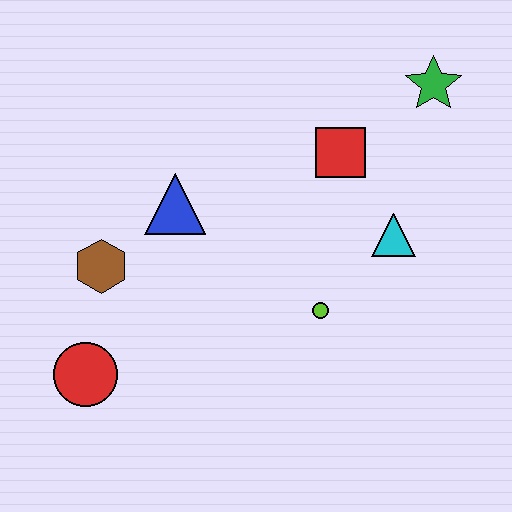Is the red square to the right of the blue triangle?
Yes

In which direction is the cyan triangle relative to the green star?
The cyan triangle is below the green star.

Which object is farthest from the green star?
The red circle is farthest from the green star.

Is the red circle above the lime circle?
No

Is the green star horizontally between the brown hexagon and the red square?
No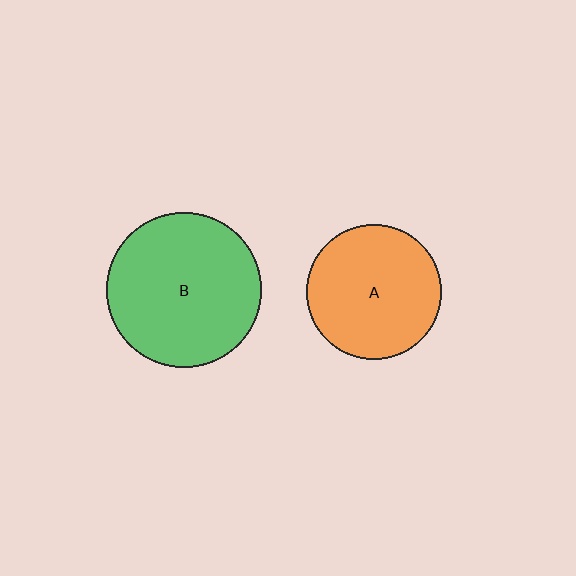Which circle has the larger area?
Circle B (green).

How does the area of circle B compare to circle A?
Approximately 1.3 times.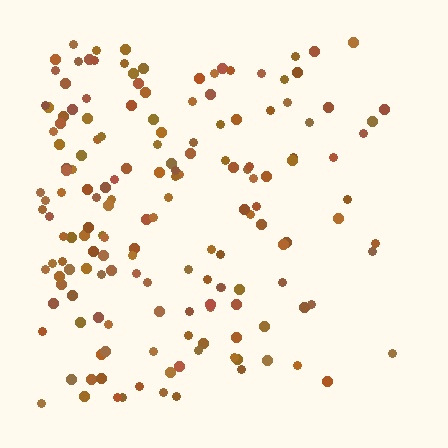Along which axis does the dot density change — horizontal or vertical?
Horizontal.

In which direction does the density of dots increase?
From right to left, with the left side densest.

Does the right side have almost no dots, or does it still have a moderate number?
Still a moderate number, just noticeably fewer than the left.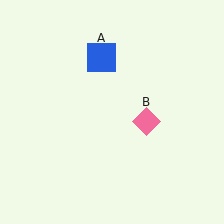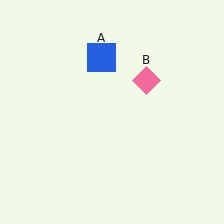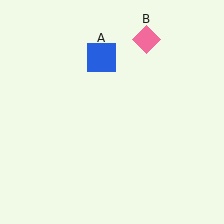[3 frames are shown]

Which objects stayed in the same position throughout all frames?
Blue square (object A) remained stationary.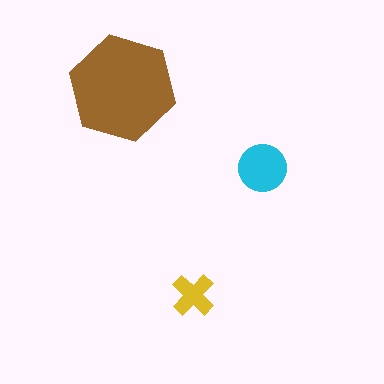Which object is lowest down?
The yellow cross is bottommost.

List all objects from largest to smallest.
The brown hexagon, the cyan circle, the yellow cross.